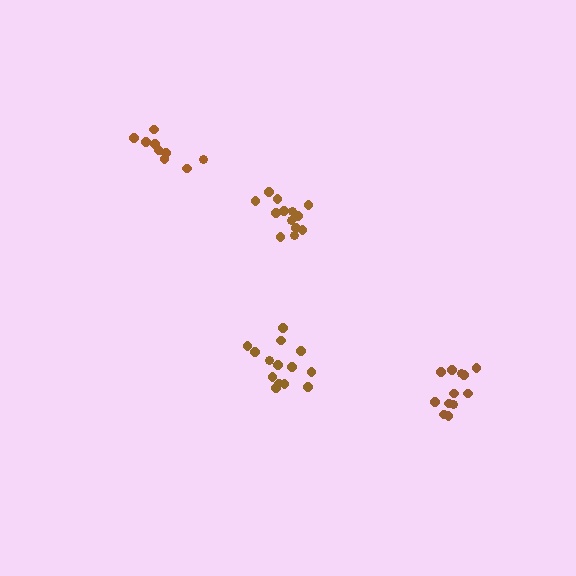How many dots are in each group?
Group 1: 9 dots, Group 2: 12 dots, Group 3: 13 dots, Group 4: 14 dots (48 total).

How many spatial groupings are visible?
There are 4 spatial groupings.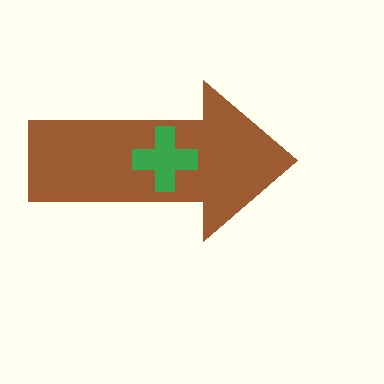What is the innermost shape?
The green cross.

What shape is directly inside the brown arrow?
The green cross.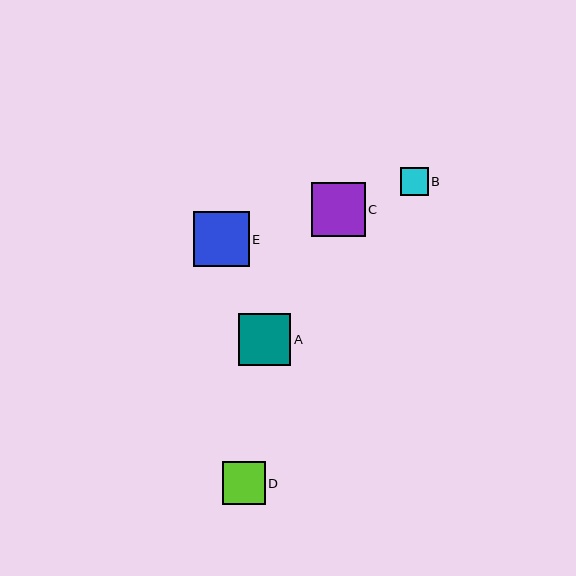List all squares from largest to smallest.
From largest to smallest: E, C, A, D, B.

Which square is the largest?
Square E is the largest with a size of approximately 56 pixels.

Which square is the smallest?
Square B is the smallest with a size of approximately 28 pixels.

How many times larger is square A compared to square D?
Square A is approximately 1.2 times the size of square D.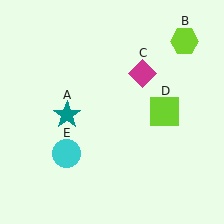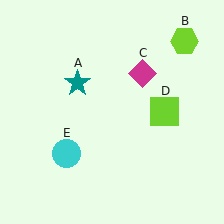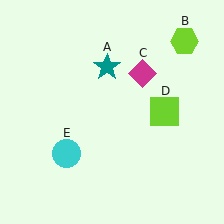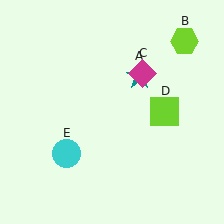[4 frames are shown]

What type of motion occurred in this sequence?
The teal star (object A) rotated clockwise around the center of the scene.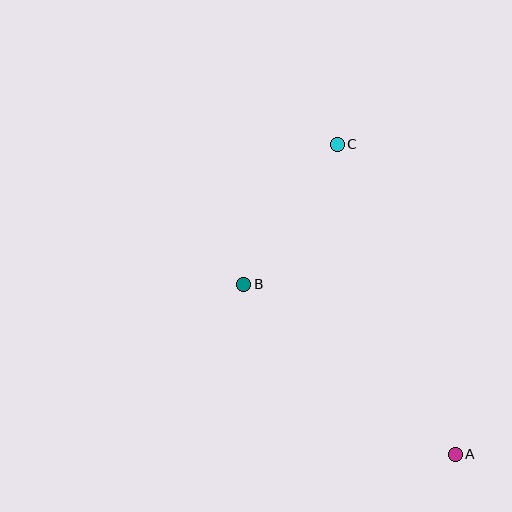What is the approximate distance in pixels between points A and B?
The distance between A and B is approximately 272 pixels.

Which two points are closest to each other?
Points B and C are closest to each other.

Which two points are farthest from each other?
Points A and C are farthest from each other.